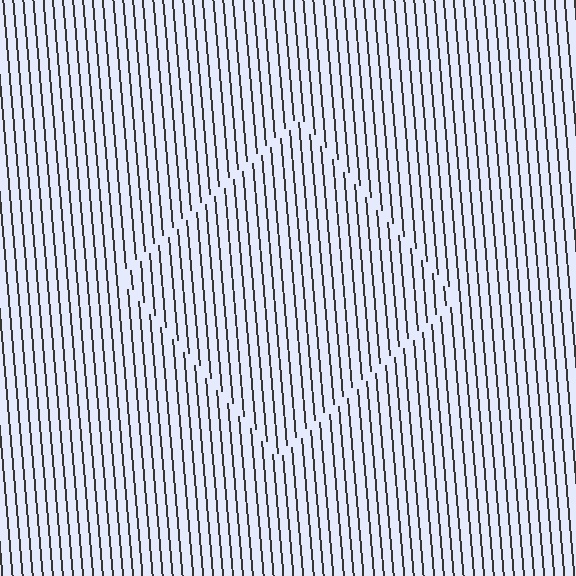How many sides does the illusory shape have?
4 sides — the line-ends trace a square.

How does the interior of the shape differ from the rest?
The interior of the shape contains the same grating, shifted by half a period — the contour is defined by the phase discontinuity where line-ends from the inner and outer gratings abut.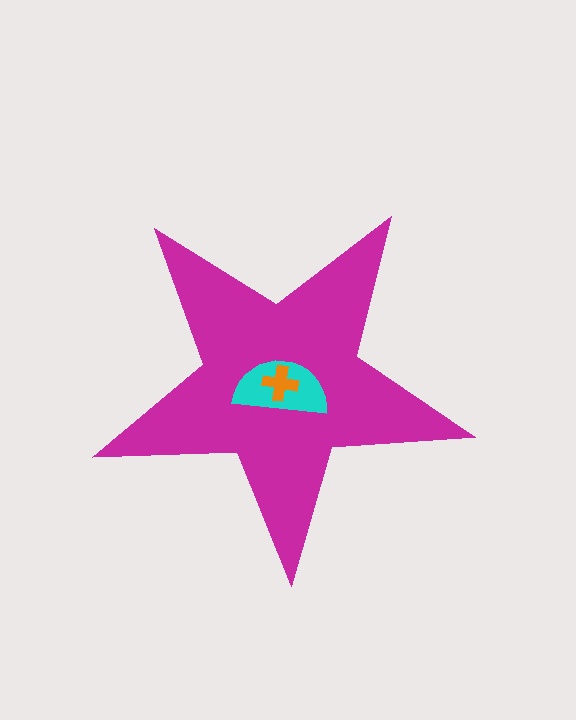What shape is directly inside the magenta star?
The cyan semicircle.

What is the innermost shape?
The orange cross.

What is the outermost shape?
The magenta star.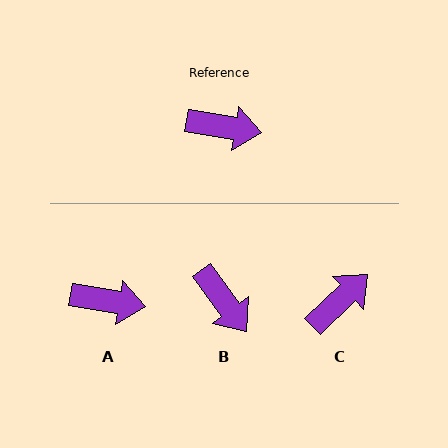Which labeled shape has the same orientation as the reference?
A.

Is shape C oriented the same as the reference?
No, it is off by about 53 degrees.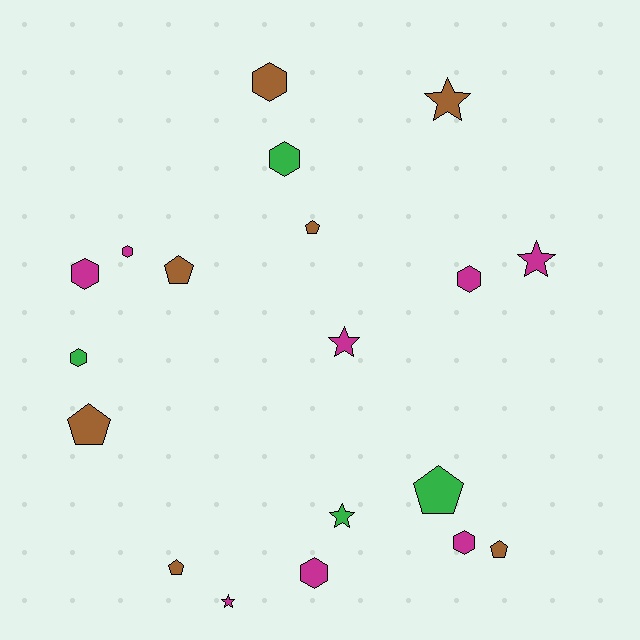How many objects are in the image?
There are 19 objects.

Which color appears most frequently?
Magenta, with 8 objects.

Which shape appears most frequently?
Hexagon, with 8 objects.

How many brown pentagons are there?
There are 5 brown pentagons.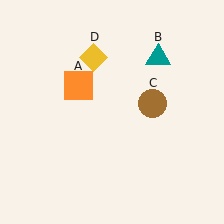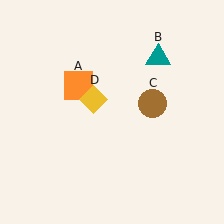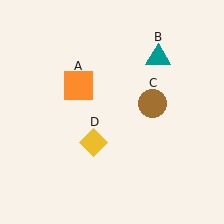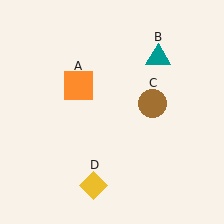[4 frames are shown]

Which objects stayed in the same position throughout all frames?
Orange square (object A) and teal triangle (object B) and brown circle (object C) remained stationary.